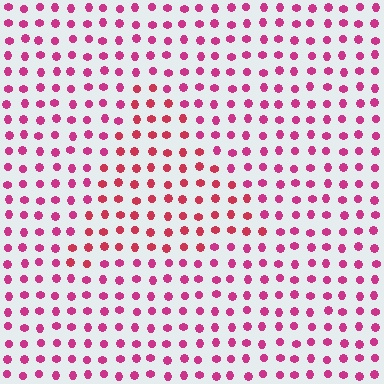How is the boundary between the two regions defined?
The boundary is defined purely by a slight shift in hue (about 23 degrees). Spacing, size, and orientation are identical on both sides.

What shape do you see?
I see a triangle.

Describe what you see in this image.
The image is filled with small magenta elements in a uniform arrangement. A triangle-shaped region is visible where the elements are tinted to a slightly different hue, forming a subtle color boundary.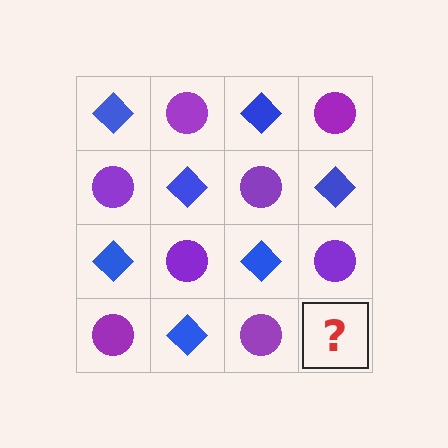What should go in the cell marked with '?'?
The missing cell should contain a blue diamond.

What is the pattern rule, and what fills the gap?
The rule is that it alternates blue diamond and purple circle in a checkerboard pattern. The gap should be filled with a blue diamond.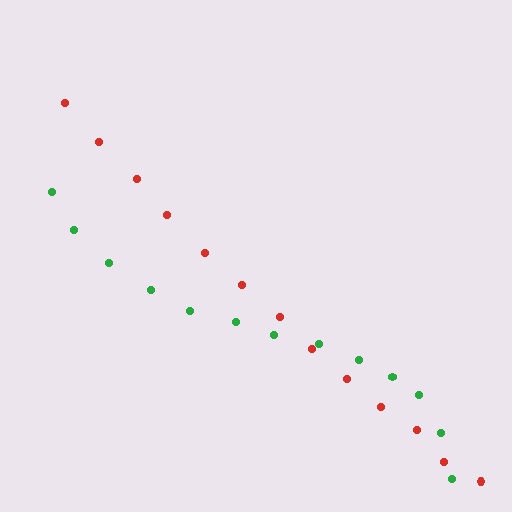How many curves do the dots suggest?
There are 2 distinct paths.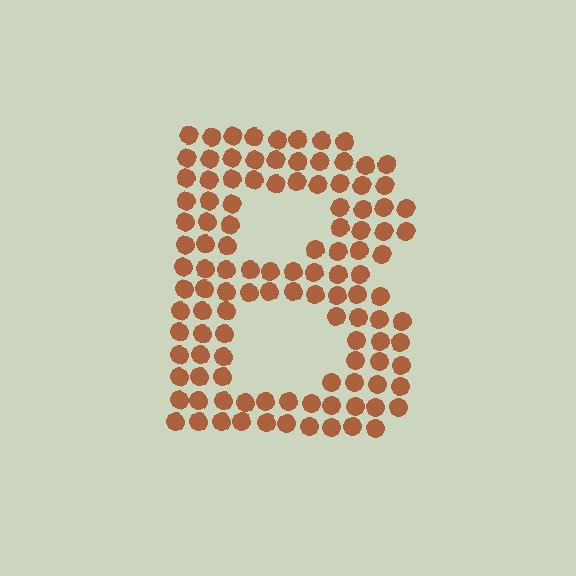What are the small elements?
The small elements are circles.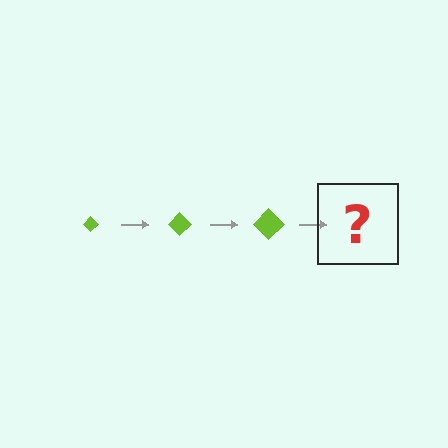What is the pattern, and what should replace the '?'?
The pattern is that the diamond gets progressively larger each step. The '?' should be a lime diamond, larger than the previous one.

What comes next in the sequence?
The next element should be a lime diamond, larger than the previous one.